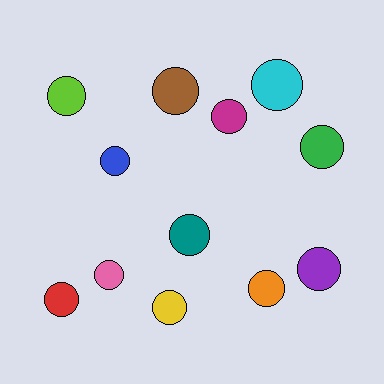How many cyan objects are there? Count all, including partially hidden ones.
There is 1 cyan object.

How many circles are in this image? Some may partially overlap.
There are 12 circles.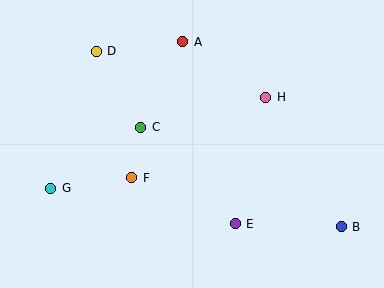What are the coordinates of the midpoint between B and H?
The midpoint between B and H is at (303, 162).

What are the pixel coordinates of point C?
Point C is at (141, 127).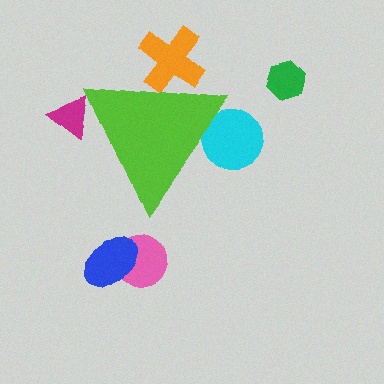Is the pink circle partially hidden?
No, the pink circle is fully visible.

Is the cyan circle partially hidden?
Yes, the cyan circle is partially hidden behind the lime triangle.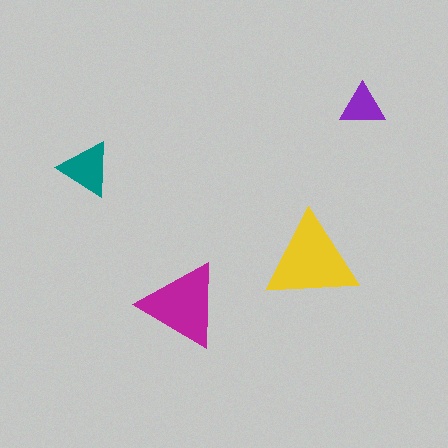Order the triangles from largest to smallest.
the yellow one, the magenta one, the teal one, the purple one.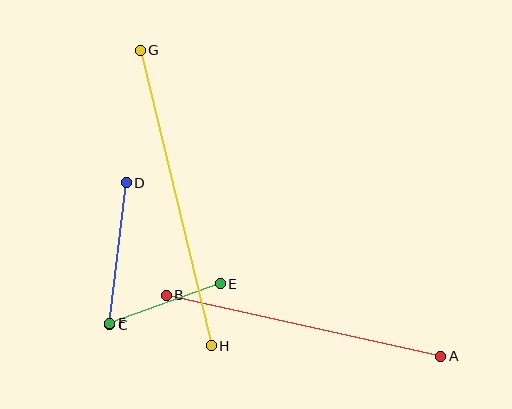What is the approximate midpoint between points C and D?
The midpoint is at approximately (118, 254) pixels.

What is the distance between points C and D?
The distance is approximately 143 pixels.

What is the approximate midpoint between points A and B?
The midpoint is at approximately (303, 326) pixels.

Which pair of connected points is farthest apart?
Points G and H are farthest apart.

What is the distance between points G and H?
The distance is approximately 304 pixels.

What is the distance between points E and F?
The distance is approximately 117 pixels.